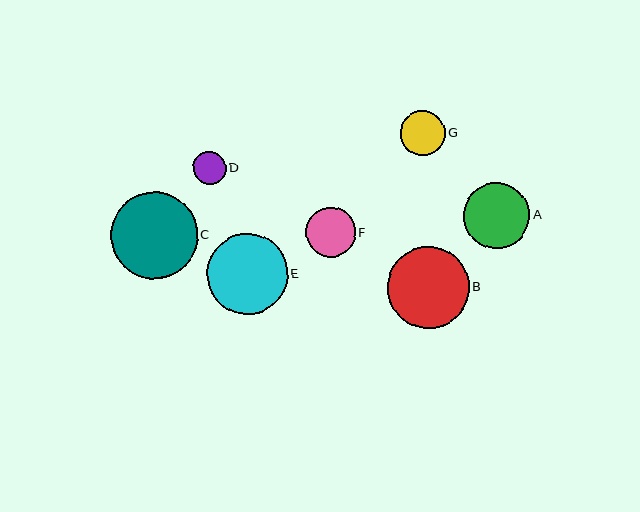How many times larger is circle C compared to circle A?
Circle C is approximately 1.3 times the size of circle A.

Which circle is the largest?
Circle C is the largest with a size of approximately 87 pixels.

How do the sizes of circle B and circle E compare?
Circle B and circle E are approximately the same size.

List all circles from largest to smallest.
From largest to smallest: C, B, E, A, F, G, D.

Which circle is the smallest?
Circle D is the smallest with a size of approximately 33 pixels.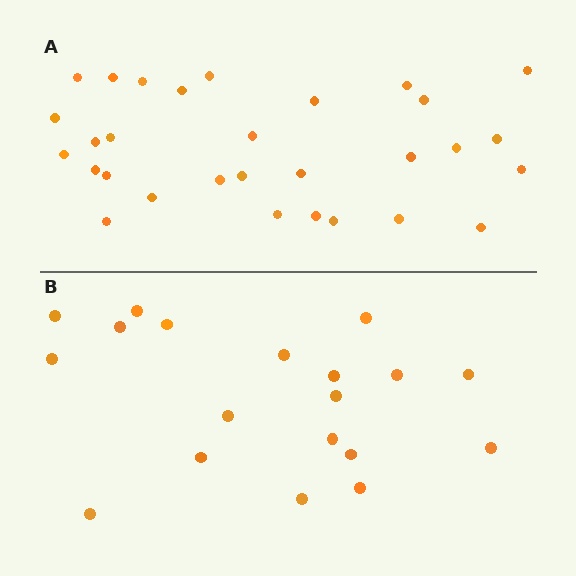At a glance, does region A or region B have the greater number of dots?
Region A (the top region) has more dots.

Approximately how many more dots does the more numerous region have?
Region A has roughly 12 or so more dots than region B.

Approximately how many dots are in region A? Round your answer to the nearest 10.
About 30 dots.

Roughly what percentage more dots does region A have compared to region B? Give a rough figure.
About 60% more.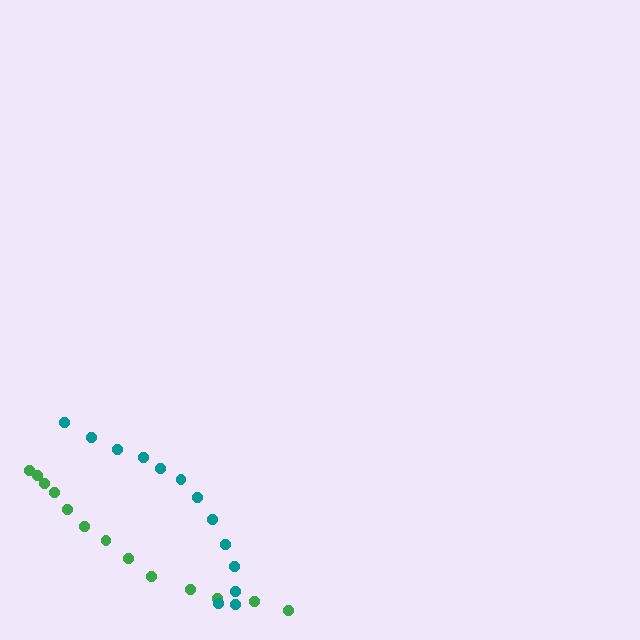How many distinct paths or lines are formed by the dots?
There are 2 distinct paths.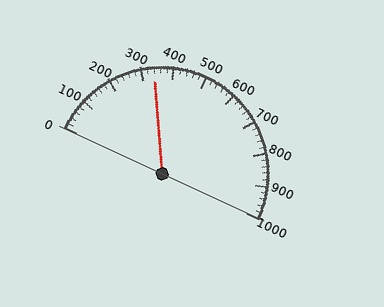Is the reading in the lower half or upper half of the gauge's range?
The reading is in the lower half of the range (0 to 1000).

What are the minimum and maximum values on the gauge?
The gauge ranges from 0 to 1000.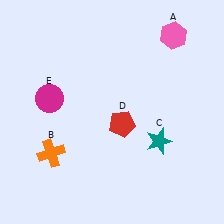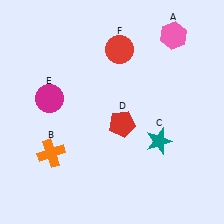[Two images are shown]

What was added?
A red circle (F) was added in Image 2.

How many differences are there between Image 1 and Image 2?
There is 1 difference between the two images.